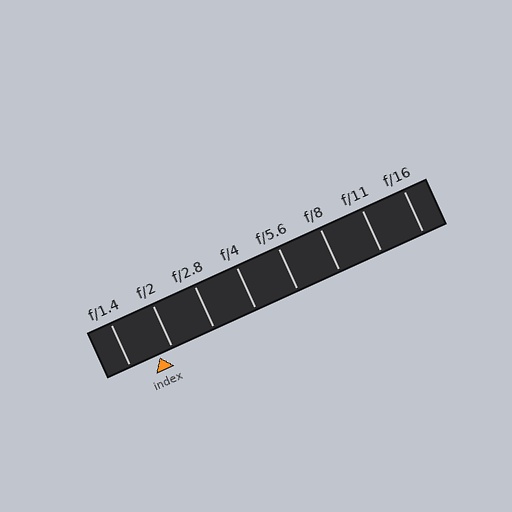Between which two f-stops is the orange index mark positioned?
The index mark is between f/1.4 and f/2.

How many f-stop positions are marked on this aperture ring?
There are 8 f-stop positions marked.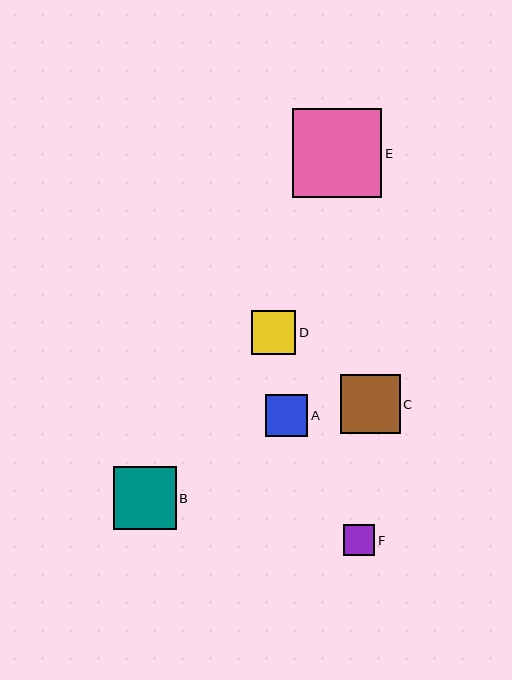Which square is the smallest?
Square F is the smallest with a size of approximately 31 pixels.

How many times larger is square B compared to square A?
Square B is approximately 1.5 times the size of square A.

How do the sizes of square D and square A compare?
Square D and square A are approximately the same size.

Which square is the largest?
Square E is the largest with a size of approximately 89 pixels.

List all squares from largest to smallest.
From largest to smallest: E, B, C, D, A, F.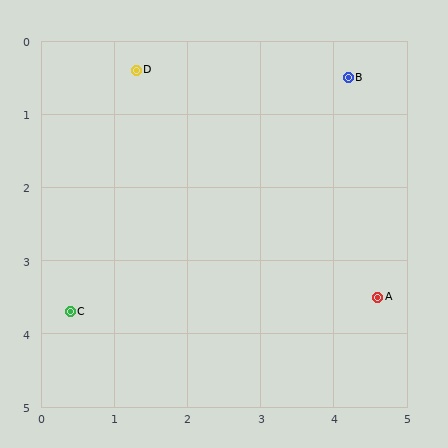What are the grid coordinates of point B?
Point B is at approximately (4.2, 0.5).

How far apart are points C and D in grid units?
Points C and D are about 3.4 grid units apart.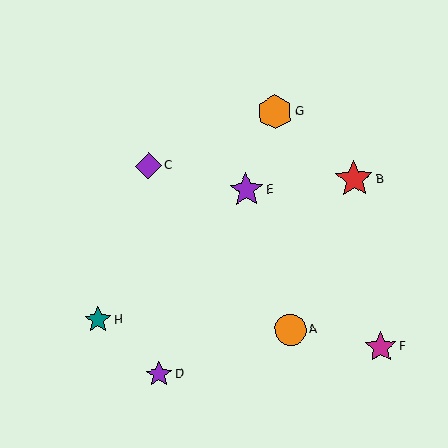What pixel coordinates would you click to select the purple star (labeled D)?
Click at (159, 374) to select the purple star D.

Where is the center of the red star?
The center of the red star is at (354, 179).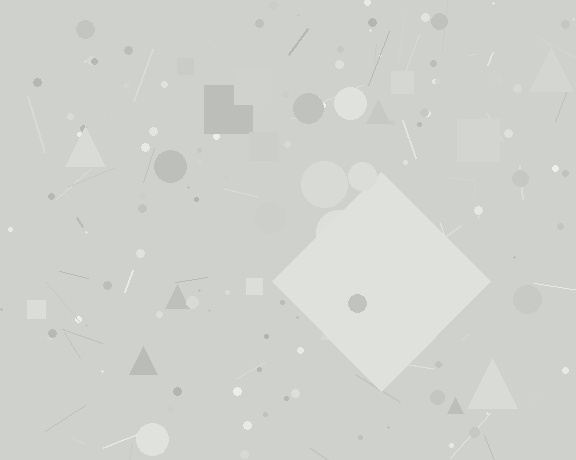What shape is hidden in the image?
A diamond is hidden in the image.